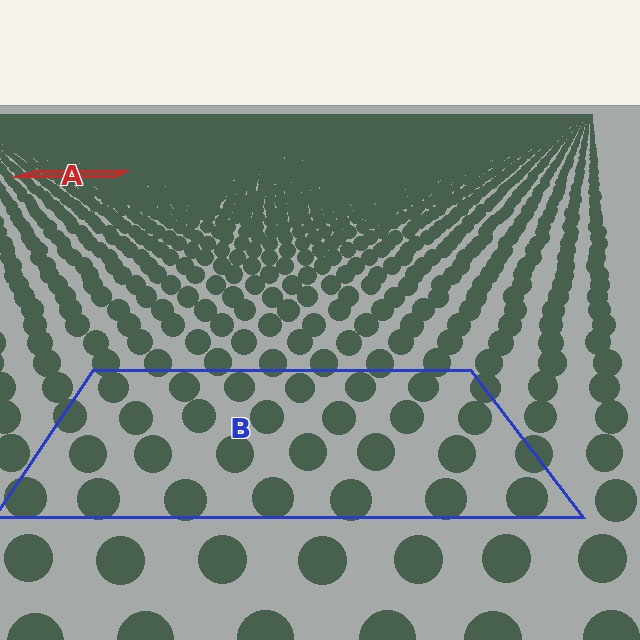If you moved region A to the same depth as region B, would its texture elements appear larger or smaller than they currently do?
They would appear larger. At a closer depth, the same texture elements are projected at a bigger on-screen size.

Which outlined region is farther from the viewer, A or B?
Region A is farther from the viewer — the texture elements inside it appear smaller and more densely packed.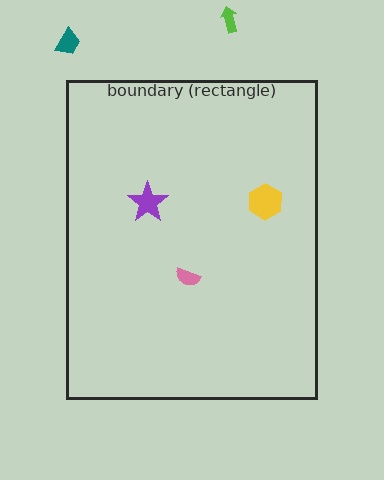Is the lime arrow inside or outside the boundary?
Outside.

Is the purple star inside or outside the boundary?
Inside.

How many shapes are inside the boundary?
3 inside, 2 outside.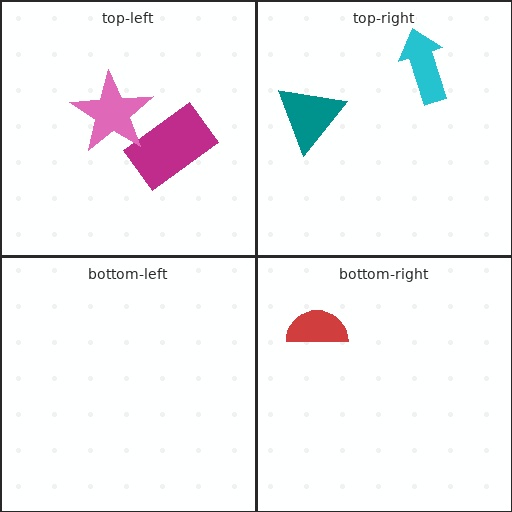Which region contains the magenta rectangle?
The top-left region.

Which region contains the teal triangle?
The top-right region.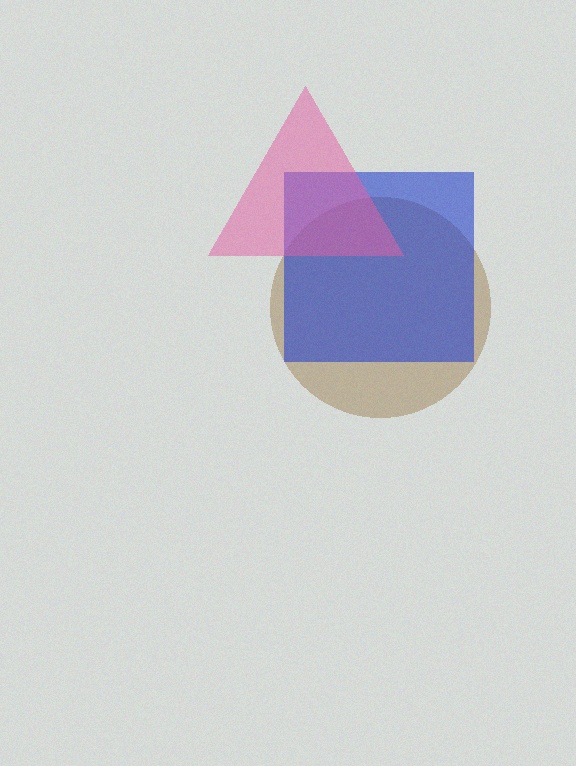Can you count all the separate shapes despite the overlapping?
Yes, there are 3 separate shapes.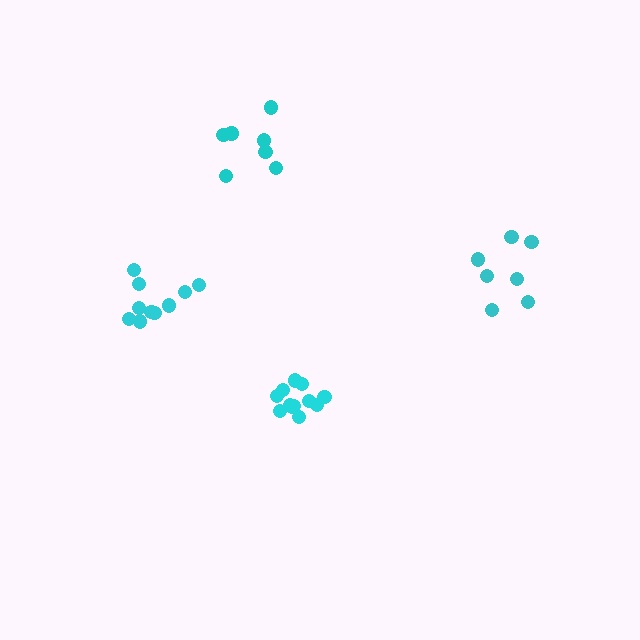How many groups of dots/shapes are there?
There are 4 groups.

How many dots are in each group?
Group 1: 7 dots, Group 2: 10 dots, Group 3: 12 dots, Group 4: 7 dots (36 total).